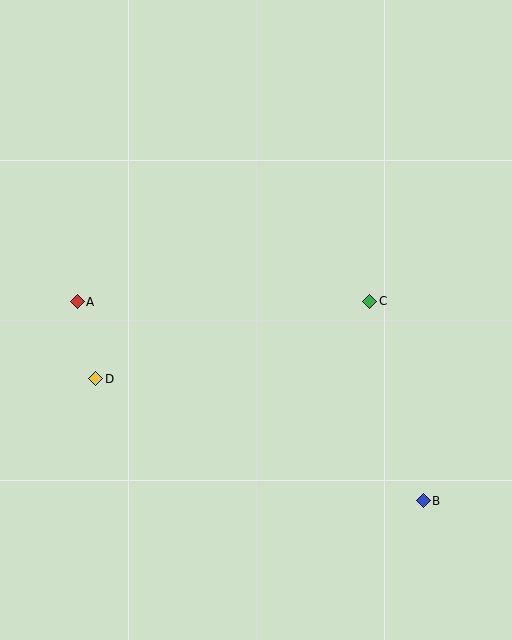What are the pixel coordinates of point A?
Point A is at (77, 302).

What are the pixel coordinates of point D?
Point D is at (96, 379).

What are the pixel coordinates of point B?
Point B is at (423, 501).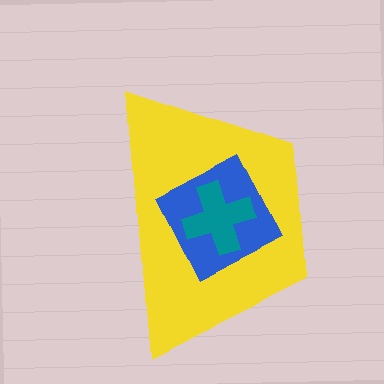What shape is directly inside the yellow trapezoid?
The blue square.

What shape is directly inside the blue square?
The teal cross.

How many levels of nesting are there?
3.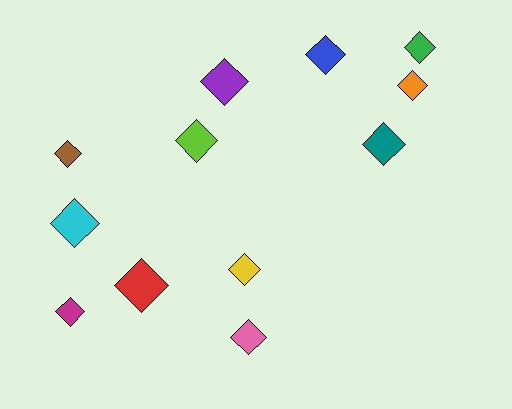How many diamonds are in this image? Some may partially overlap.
There are 12 diamonds.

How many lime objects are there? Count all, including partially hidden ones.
There is 1 lime object.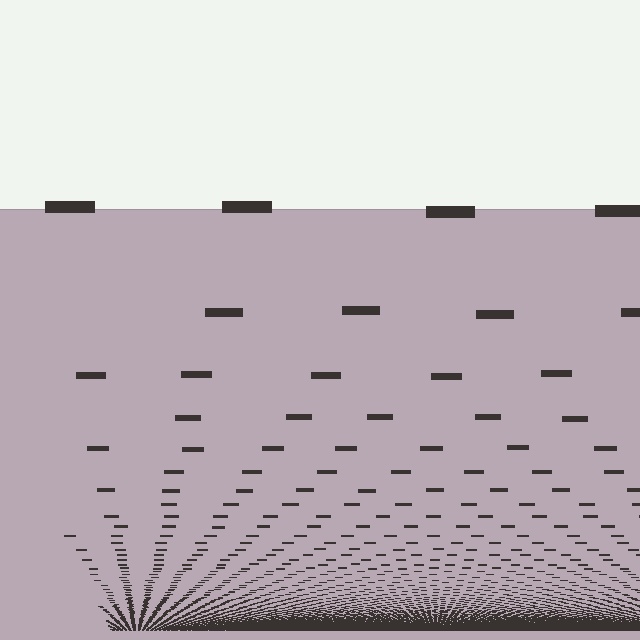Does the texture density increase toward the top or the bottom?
Density increases toward the bottom.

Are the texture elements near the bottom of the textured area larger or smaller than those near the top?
Smaller. The gradient is inverted — elements near the bottom are smaller and denser.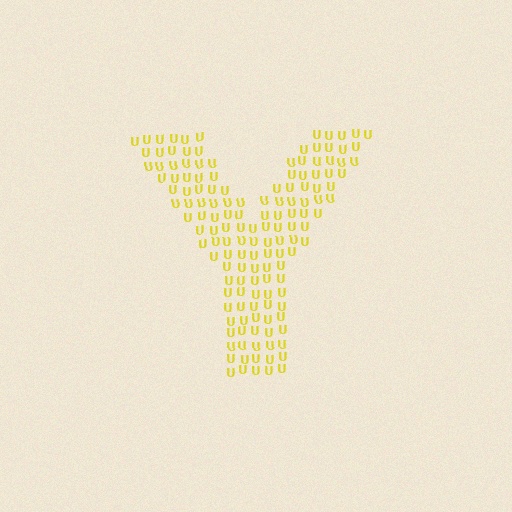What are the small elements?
The small elements are letter U's.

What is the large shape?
The large shape is the letter Y.